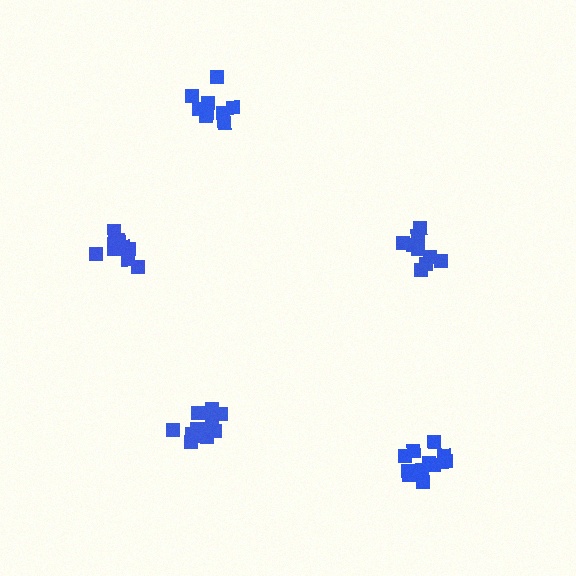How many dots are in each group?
Group 1: 12 dots, Group 2: 9 dots, Group 3: 11 dots, Group 4: 9 dots, Group 5: 10 dots (51 total).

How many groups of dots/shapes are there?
There are 5 groups.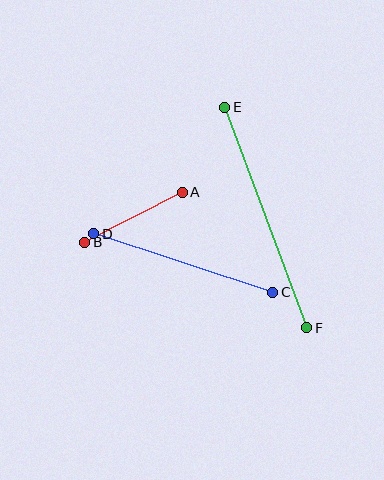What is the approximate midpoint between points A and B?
The midpoint is at approximately (134, 217) pixels.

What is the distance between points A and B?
The distance is approximately 110 pixels.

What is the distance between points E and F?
The distance is approximately 235 pixels.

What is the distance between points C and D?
The distance is approximately 188 pixels.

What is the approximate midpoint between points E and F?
The midpoint is at approximately (266, 218) pixels.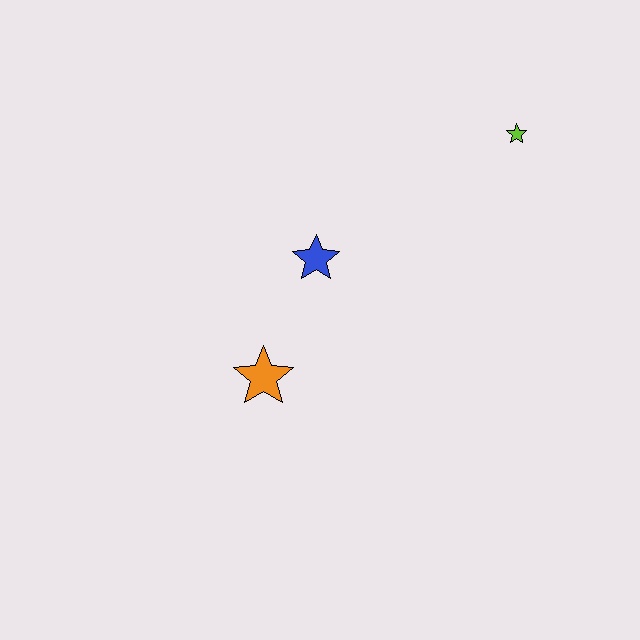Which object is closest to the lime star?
The blue star is closest to the lime star.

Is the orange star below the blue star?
Yes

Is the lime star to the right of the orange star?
Yes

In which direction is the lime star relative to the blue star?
The lime star is to the right of the blue star.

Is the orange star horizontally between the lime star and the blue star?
No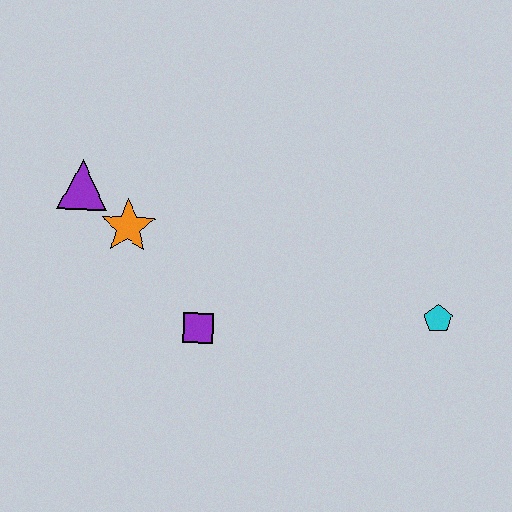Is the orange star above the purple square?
Yes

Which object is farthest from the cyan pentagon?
The purple triangle is farthest from the cyan pentagon.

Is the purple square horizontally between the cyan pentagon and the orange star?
Yes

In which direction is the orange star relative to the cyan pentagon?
The orange star is to the left of the cyan pentagon.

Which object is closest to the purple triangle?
The orange star is closest to the purple triangle.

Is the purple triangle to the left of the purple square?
Yes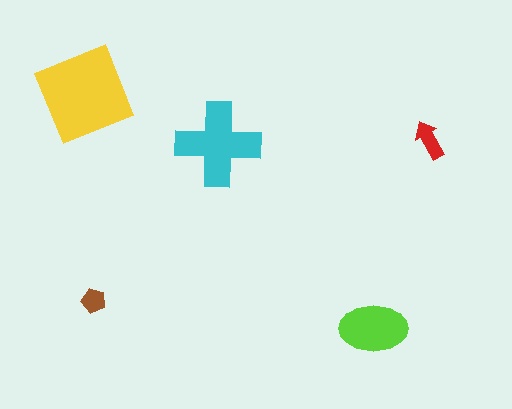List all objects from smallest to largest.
The brown pentagon, the red arrow, the lime ellipse, the cyan cross, the yellow diamond.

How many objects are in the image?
There are 5 objects in the image.